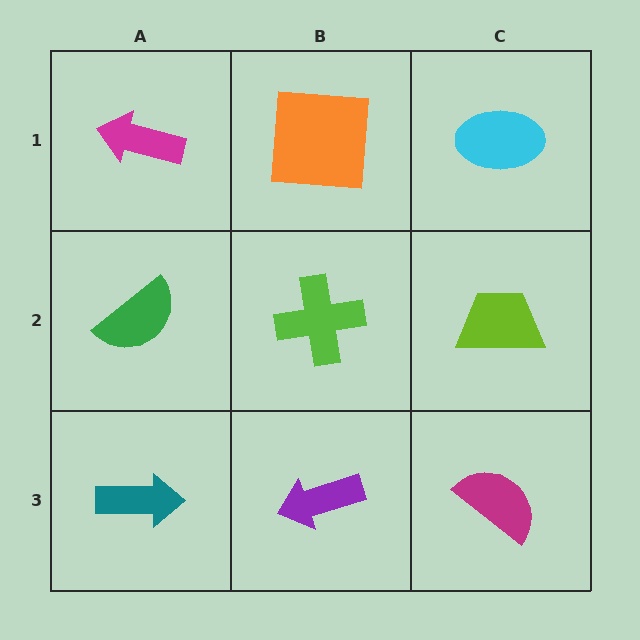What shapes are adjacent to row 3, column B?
A lime cross (row 2, column B), a teal arrow (row 3, column A), a magenta semicircle (row 3, column C).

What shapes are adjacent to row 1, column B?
A lime cross (row 2, column B), a magenta arrow (row 1, column A), a cyan ellipse (row 1, column C).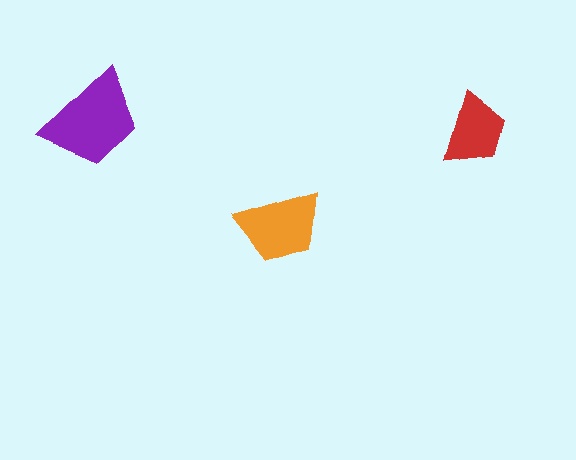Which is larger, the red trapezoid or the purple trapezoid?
The purple one.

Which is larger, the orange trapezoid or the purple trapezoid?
The purple one.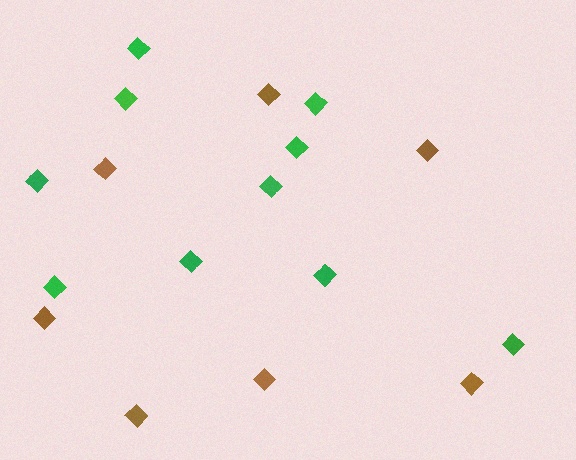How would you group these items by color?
There are 2 groups: one group of green diamonds (10) and one group of brown diamonds (7).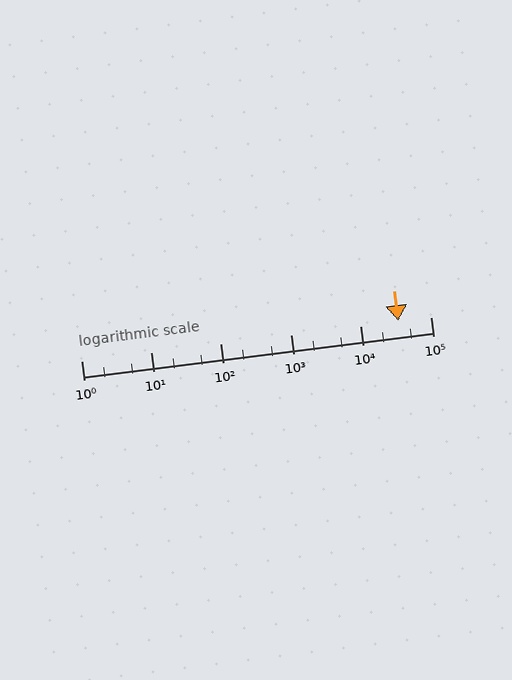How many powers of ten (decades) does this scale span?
The scale spans 5 decades, from 1 to 100000.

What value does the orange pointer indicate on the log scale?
The pointer indicates approximately 35000.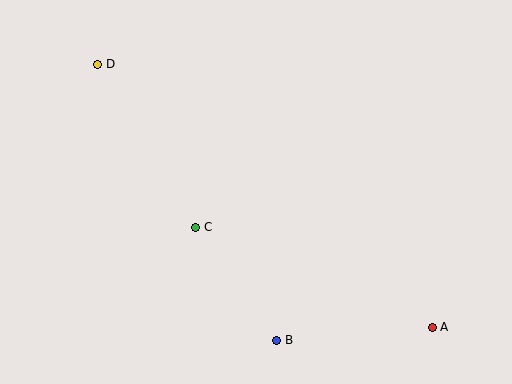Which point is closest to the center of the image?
Point C at (196, 227) is closest to the center.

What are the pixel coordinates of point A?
Point A is at (432, 327).